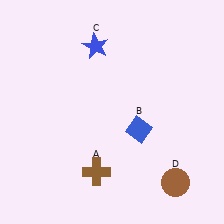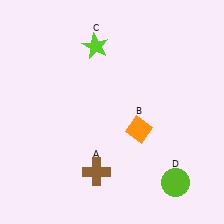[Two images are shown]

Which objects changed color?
B changed from blue to orange. C changed from blue to lime. D changed from brown to lime.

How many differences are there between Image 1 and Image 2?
There are 3 differences between the two images.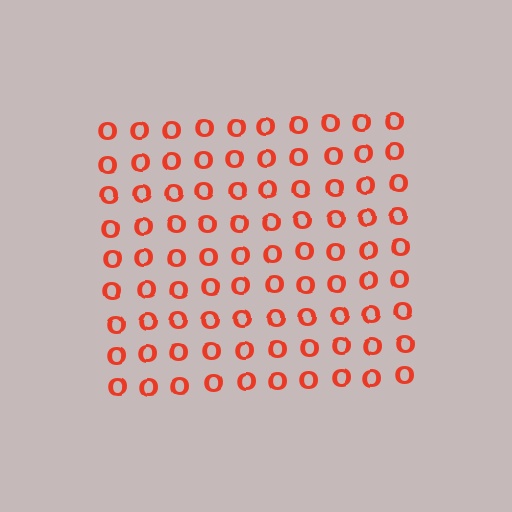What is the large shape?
The large shape is a square.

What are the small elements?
The small elements are letter O's.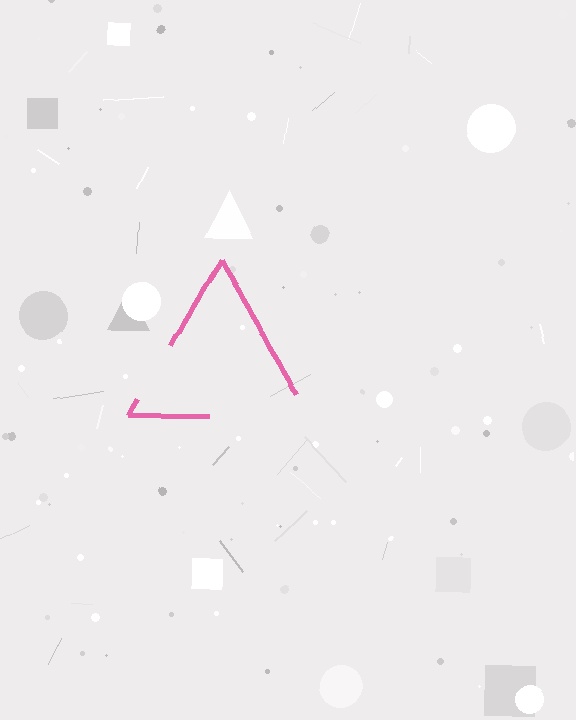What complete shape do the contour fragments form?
The contour fragments form a triangle.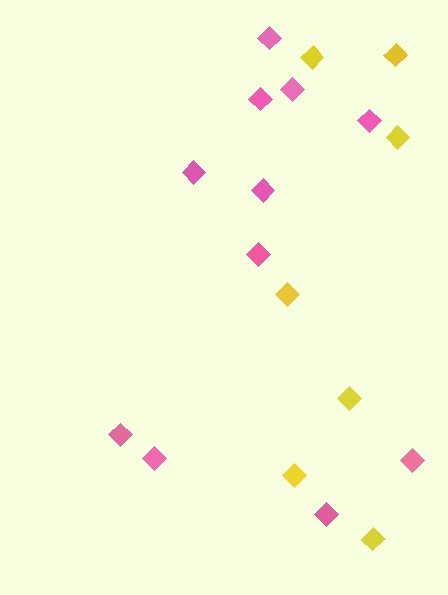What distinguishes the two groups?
There are 2 groups: one group of pink diamonds (11) and one group of yellow diamonds (7).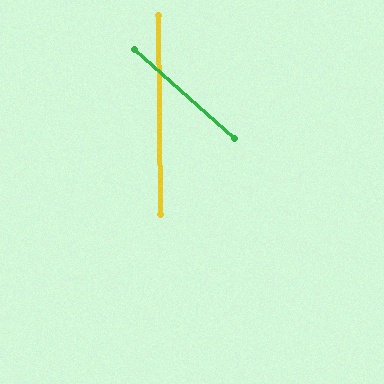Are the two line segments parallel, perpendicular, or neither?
Neither parallel nor perpendicular — they differ by about 48°.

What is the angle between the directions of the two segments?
Approximately 48 degrees.